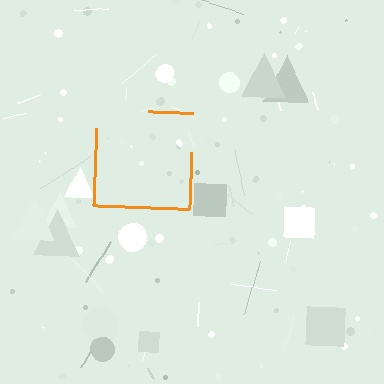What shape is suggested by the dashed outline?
The dashed outline suggests a square.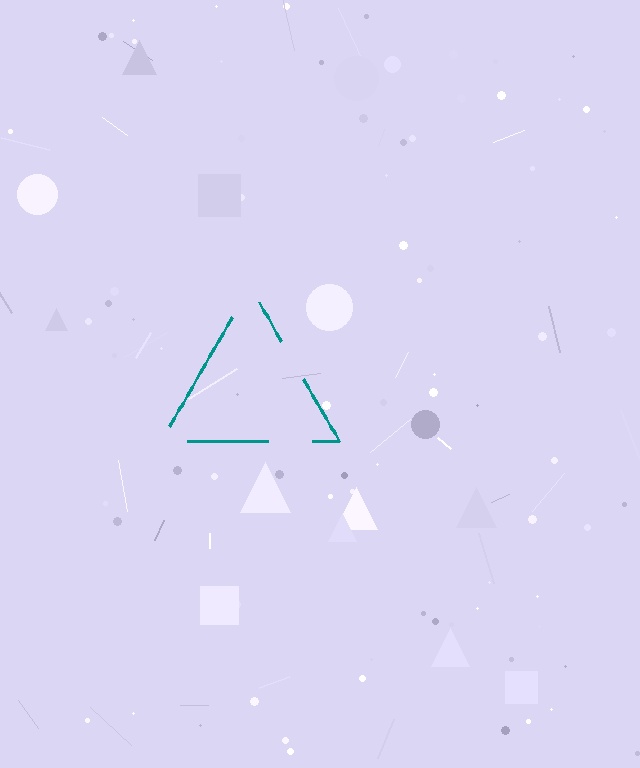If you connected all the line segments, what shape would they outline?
They would outline a triangle.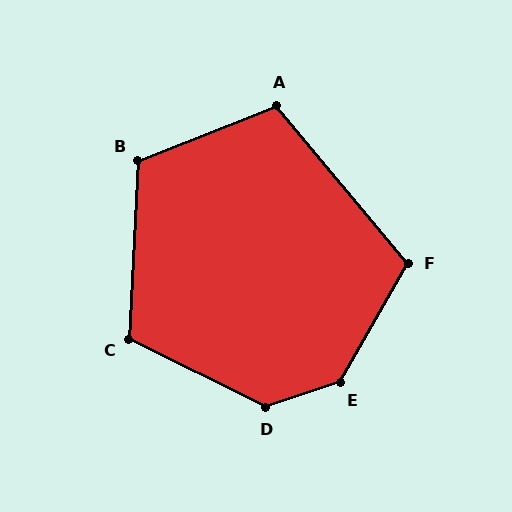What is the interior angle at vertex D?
Approximately 135 degrees (obtuse).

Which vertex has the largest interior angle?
E, at approximately 138 degrees.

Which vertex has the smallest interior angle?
A, at approximately 108 degrees.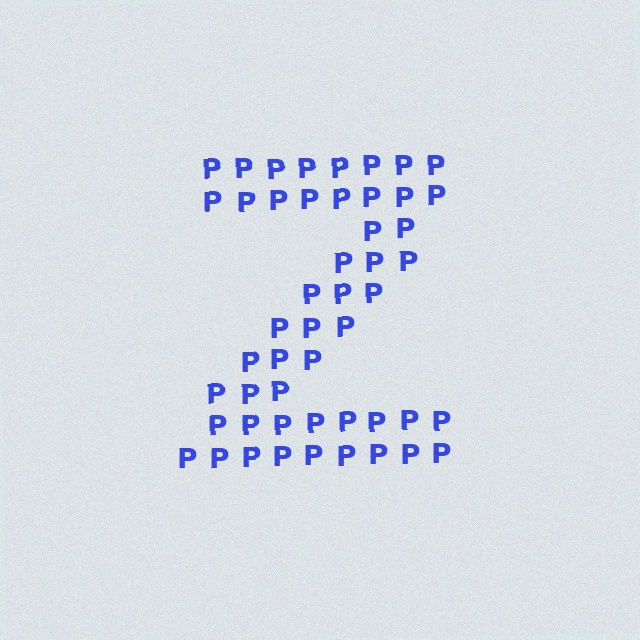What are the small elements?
The small elements are letter P's.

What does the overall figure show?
The overall figure shows the letter Z.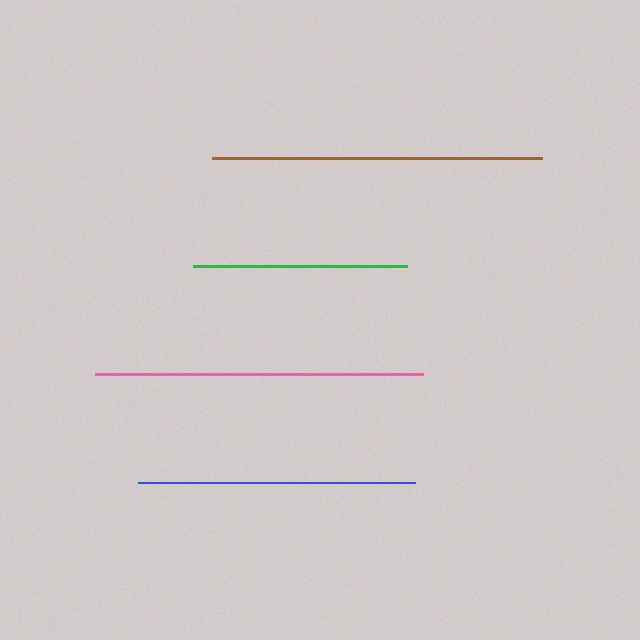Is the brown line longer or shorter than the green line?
The brown line is longer than the green line.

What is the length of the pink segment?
The pink segment is approximately 328 pixels long.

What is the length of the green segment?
The green segment is approximately 214 pixels long.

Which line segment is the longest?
The brown line is the longest at approximately 331 pixels.